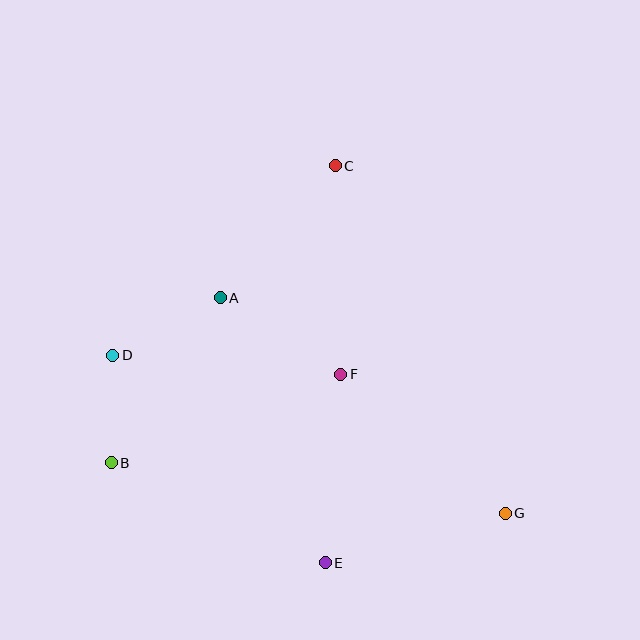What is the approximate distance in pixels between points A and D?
The distance between A and D is approximately 122 pixels.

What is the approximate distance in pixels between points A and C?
The distance between A and C is approximately 175 pixels.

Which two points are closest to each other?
Points B and D are closest to each other.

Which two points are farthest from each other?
Points D and G are farthest from each other.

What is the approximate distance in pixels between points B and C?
The distance between B and C is approximately 372 pixels.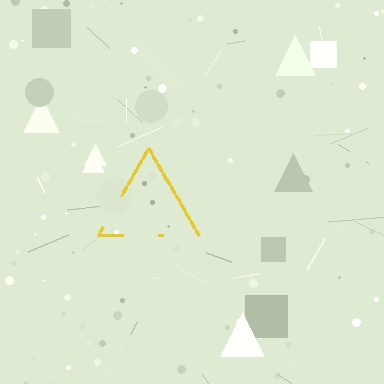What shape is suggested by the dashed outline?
The dashed outline suggests a triangle.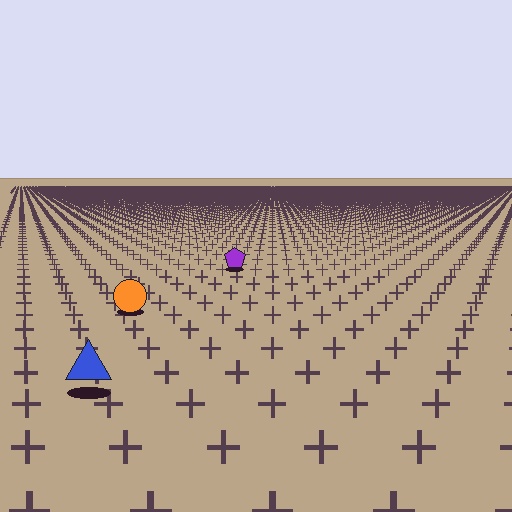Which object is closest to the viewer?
The blue triangle is closest. The texture marks near it are larger and more spread out.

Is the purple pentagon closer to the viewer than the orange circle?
No. The orange circle is closer — you can tell from the texture gradient: the ground texture is coarser near it.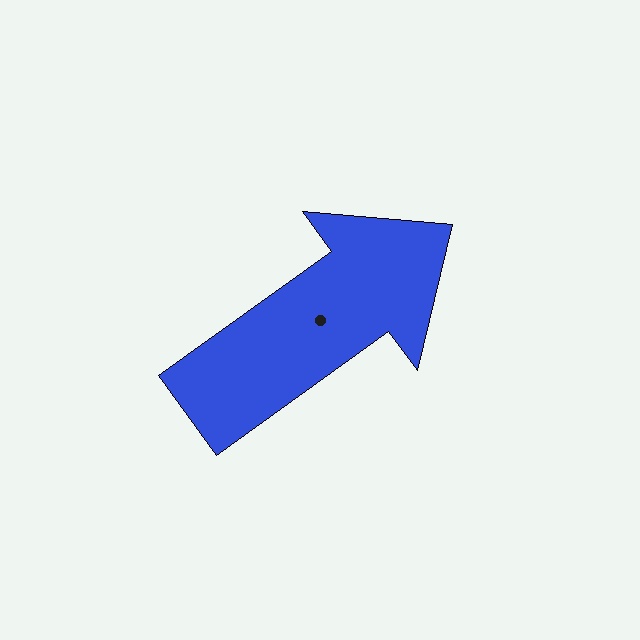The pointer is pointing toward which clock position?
Roughly 2 o'clock.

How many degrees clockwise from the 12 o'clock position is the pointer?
Approximately 54 degrees.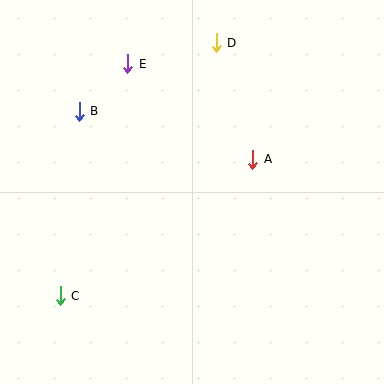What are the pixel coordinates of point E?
Point E is at (128, 64).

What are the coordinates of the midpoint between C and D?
The midpoint between C and D is at (138, 169).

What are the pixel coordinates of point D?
Point D is at (216, 43).